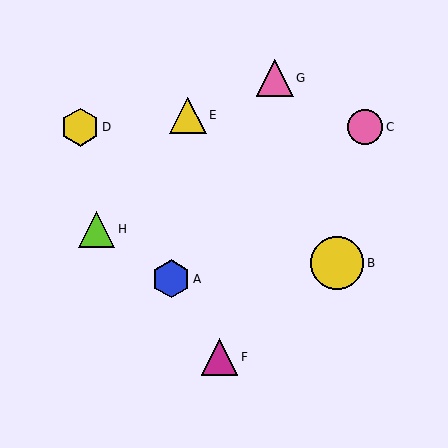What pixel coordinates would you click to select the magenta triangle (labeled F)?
Click at (220, 357) to select the magenta triangle F.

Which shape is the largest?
The yellow circle (labeled B) is the largest.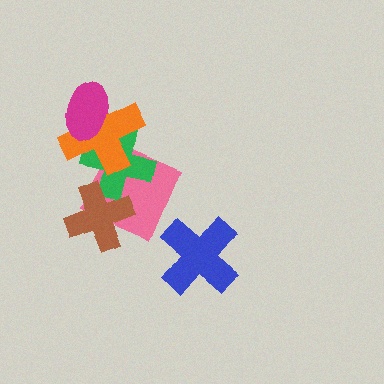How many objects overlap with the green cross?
4 objects overlap with the green cross.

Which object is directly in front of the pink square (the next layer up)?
The green cross is directly in front of the pink square.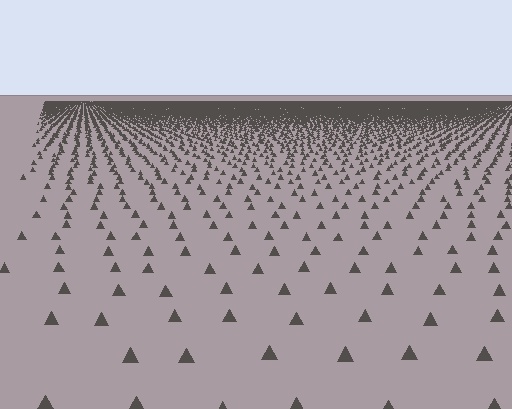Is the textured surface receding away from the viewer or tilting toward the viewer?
The surface is receding away from the viewer. Texture elements get smaller and denser toward the top.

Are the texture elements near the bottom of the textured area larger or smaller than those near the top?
Larger. Near the bottom, elements are closer to the viewer and appear at a bigger on-screen size.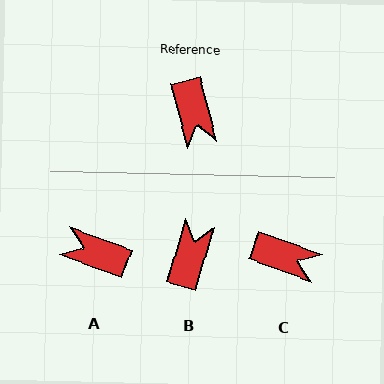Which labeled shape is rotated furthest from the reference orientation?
B, about 149 degrees away.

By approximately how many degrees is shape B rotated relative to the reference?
Approximately 149 degrees counter-clockwise.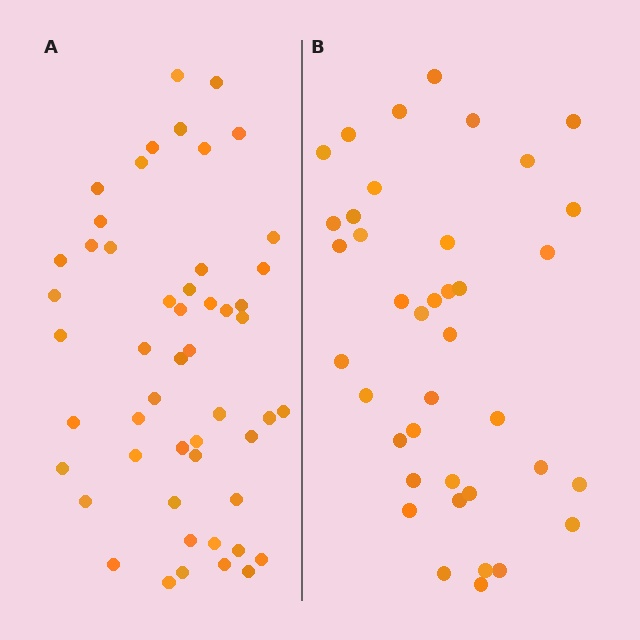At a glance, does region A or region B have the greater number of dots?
Region A (the left region) has more dots.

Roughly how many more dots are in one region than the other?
Region A has roughly 12 or so more dots than region B.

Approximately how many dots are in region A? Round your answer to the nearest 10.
About 50 dots. (The exact count is 51, which rounds to 50.)